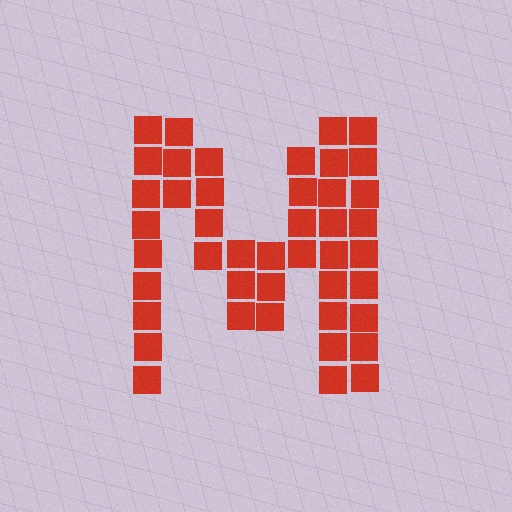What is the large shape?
The large shape is the letter M.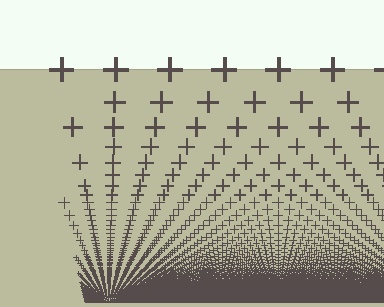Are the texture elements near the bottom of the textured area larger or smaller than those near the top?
Smaller. The gradient is inverted — elements near the bottom are smaller and denser.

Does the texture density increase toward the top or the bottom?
Density increases toward the bottom.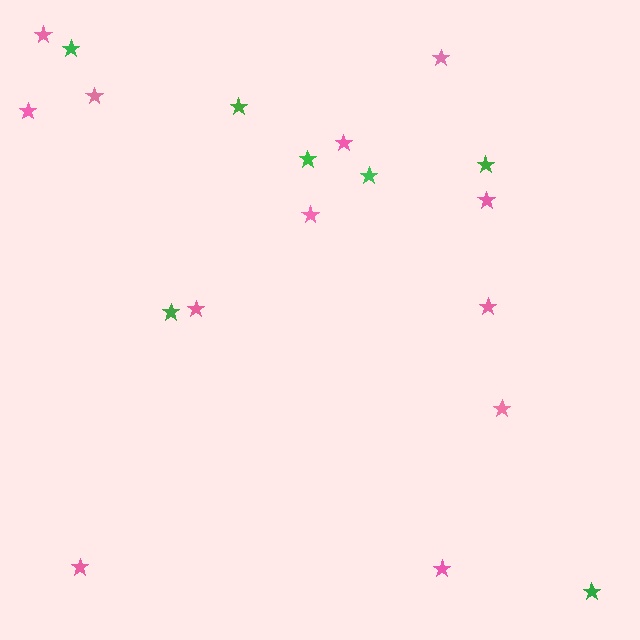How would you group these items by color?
There are 2 groups: one group of pink stars (12) and one group of green stars (7).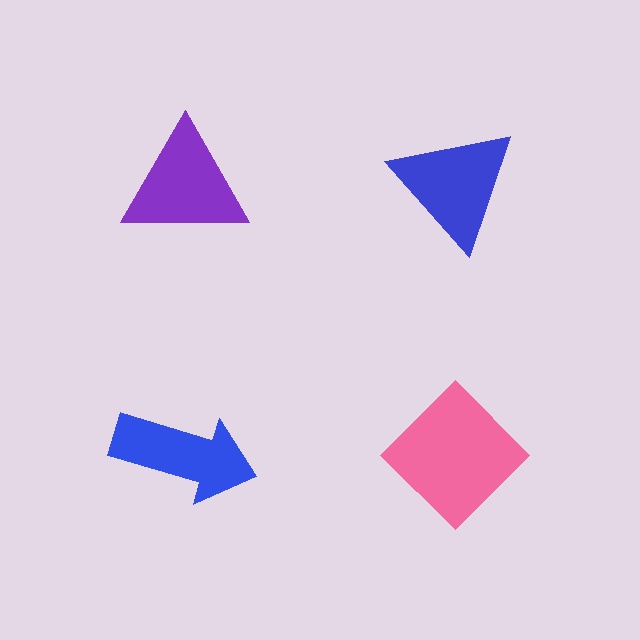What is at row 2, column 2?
A pink diamond.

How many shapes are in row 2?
2 shapes.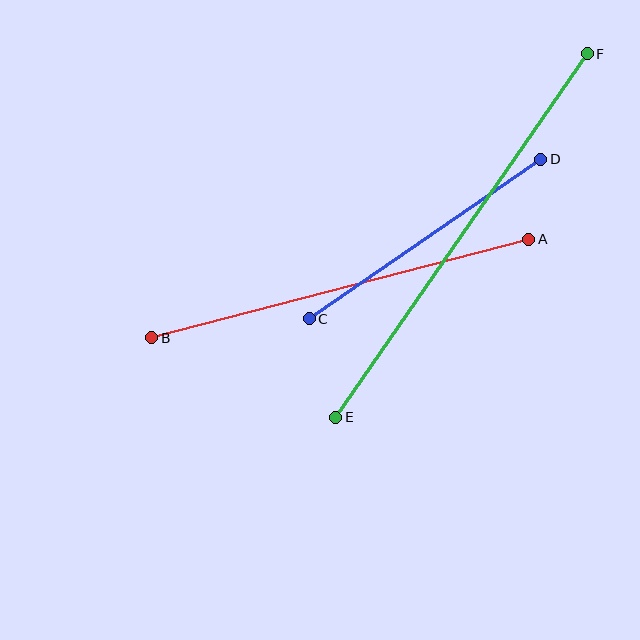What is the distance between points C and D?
The distance is approximately 281 pixels.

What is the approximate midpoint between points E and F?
The midpoint is at approximately (462, 235) pixels.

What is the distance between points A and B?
The distance is approximately 390 pixels.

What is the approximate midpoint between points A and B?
The midpoint is at approximately (340, 289) pixels.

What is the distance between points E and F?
The distance is approximately 442 pixels.